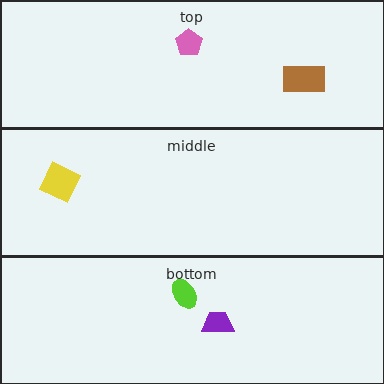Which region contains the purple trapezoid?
The bottom region.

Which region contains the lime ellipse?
The bottom region.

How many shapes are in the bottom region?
2.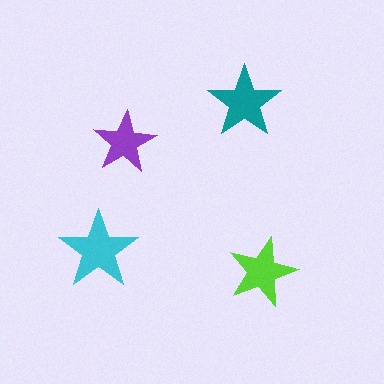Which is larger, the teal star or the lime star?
The teal one.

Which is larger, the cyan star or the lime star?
The cyan one.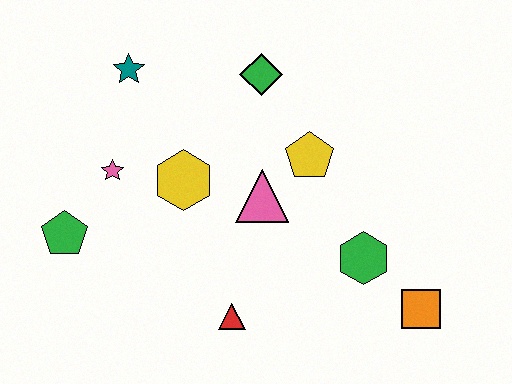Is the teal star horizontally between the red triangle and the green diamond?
No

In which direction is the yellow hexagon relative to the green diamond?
The yellow hexagon is below the green diamond.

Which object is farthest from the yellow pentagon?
The green pentagon is farthest from the yellow pentagon.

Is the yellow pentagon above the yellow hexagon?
Yes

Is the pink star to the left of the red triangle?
Yes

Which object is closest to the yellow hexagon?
The pink star is closest to the yellow hexagon.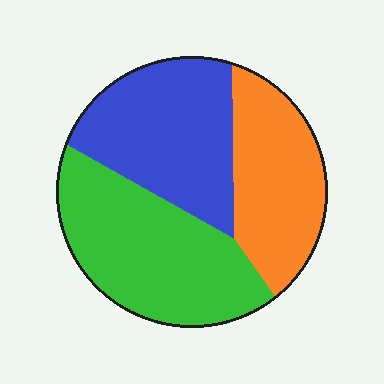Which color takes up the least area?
Orange, at roughly 30%.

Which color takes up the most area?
Green, at roughly 40%.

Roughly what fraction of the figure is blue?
Blue takes up between a quarter and a half of the figure.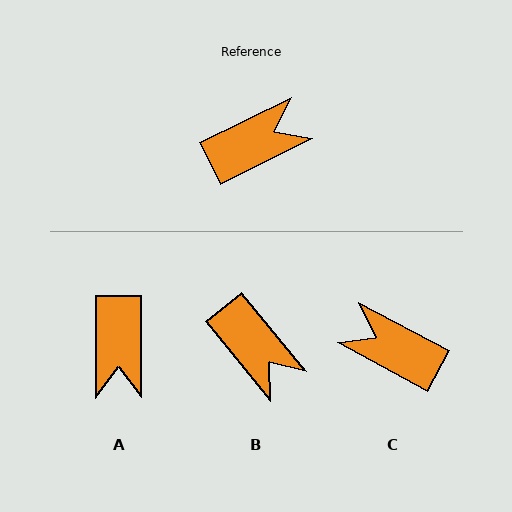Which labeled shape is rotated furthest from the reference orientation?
C, about 126 degrees away.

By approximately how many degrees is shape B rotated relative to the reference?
Approximately 77 degrees clockwise.